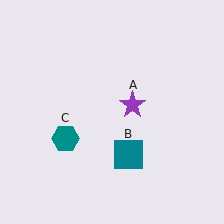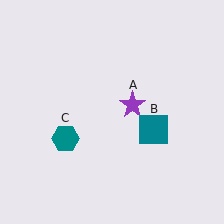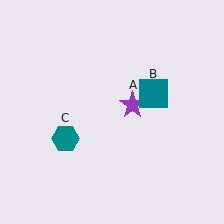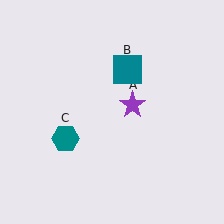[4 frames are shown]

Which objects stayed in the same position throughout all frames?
Purple star (object A) and teal hexagon (object C) remained stationary.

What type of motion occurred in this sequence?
The teal square (object B) rotated counterclockwise around the center of the scene.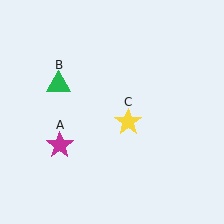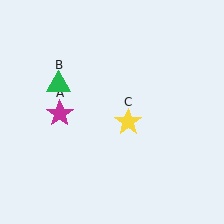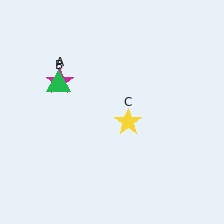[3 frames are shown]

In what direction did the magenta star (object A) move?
The magenta star (object A) moved up.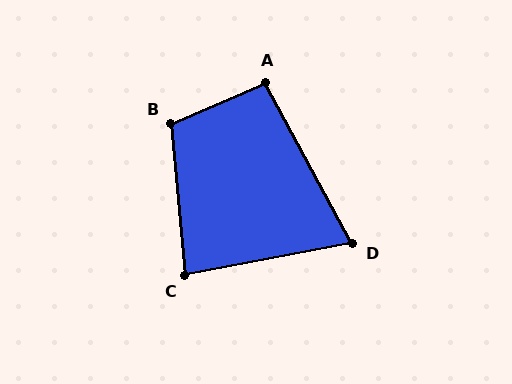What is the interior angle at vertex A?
Approximately 95 degrees (obtuse).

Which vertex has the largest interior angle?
B, at approximately 108 degrees.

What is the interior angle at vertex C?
Approximately 85 degrees (acute).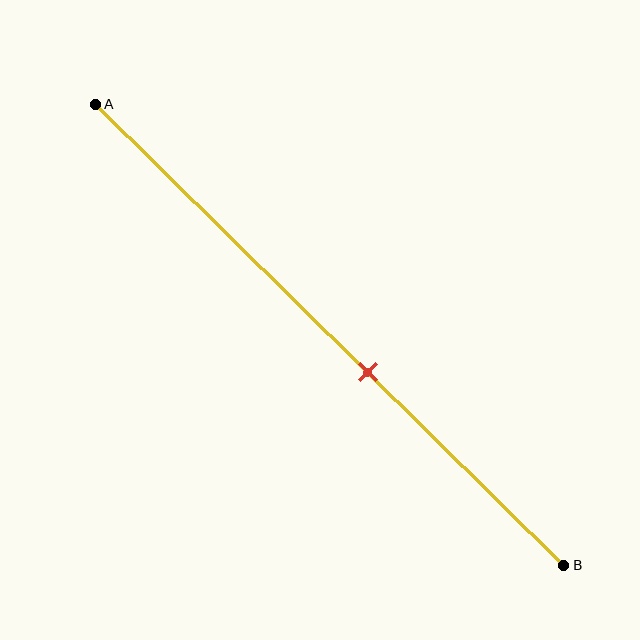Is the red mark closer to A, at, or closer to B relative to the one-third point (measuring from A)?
The red mark is closer to point B than the one-third point of segment AB.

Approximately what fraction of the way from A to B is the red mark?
The red mark is approximately 60% of the way from A to B.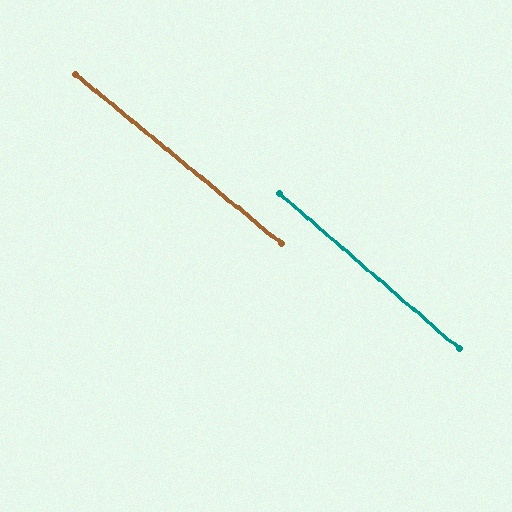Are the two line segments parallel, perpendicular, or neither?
Parallel — their directions differ by only 1.3°.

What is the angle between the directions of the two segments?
Approximately 1 degree.